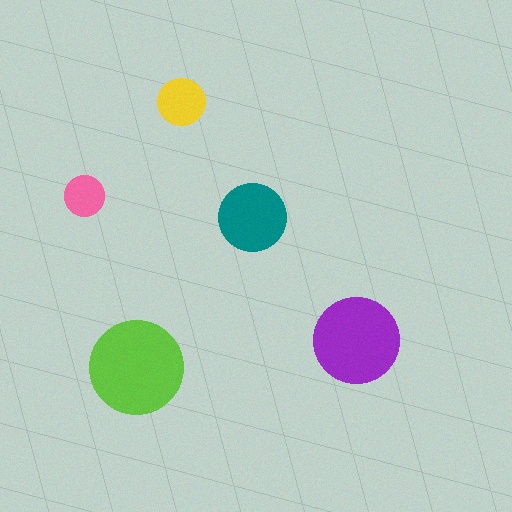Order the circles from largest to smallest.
the lime one, the purple one, the teal one, the yellow one, the pink one.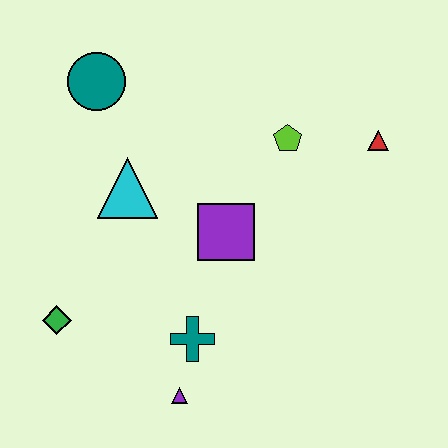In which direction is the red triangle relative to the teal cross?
The red triangle is above the teal cross.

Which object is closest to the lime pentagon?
The red triangle is closest to the lime pentagon.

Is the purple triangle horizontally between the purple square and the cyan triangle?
Yes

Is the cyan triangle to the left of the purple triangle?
Yes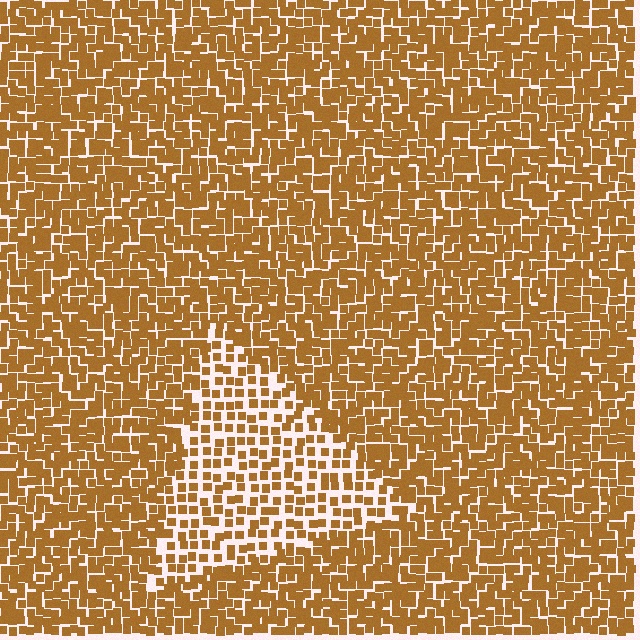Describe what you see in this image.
The image contains small brown elements arranged at two different densities. A triangle-shaped region is visible where the elements are less densely packed than the surrounding area.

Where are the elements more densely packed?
The elements are more densely packed outside the triangle boundary.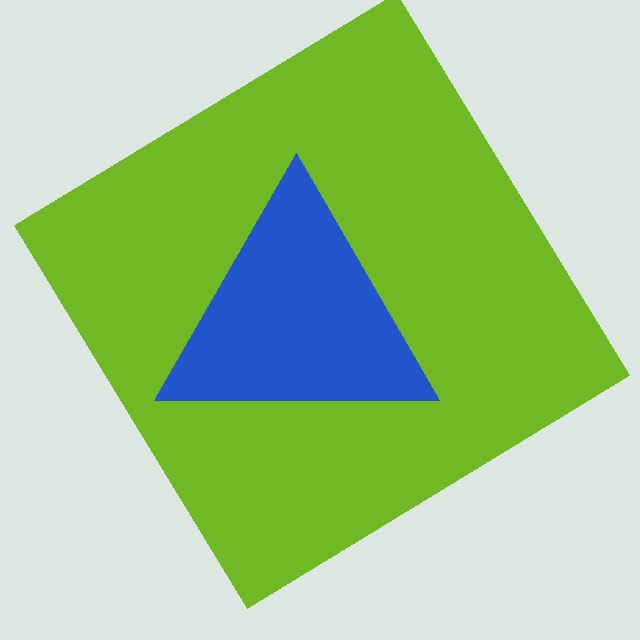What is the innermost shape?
The blue triangle.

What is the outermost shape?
The lime diamond.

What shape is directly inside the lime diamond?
The blue triangle.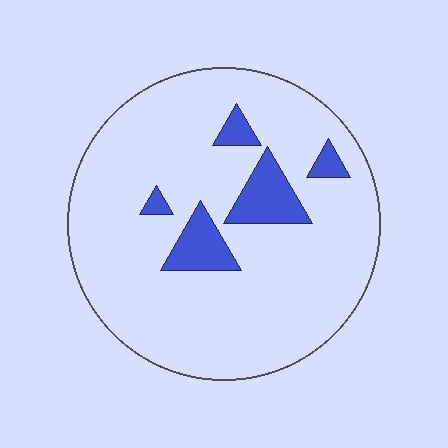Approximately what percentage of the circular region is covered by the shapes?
Approximately 10%.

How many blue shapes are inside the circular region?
5.